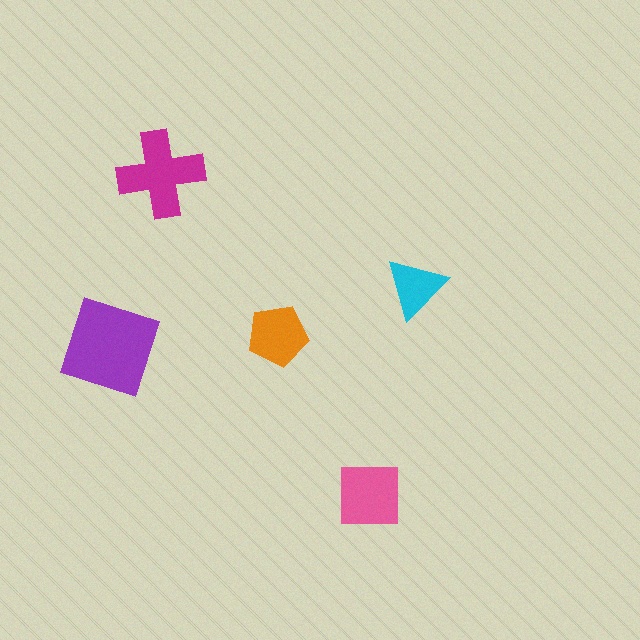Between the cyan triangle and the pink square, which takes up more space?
The pink square.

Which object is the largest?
The purple diamond.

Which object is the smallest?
The cyan triangle.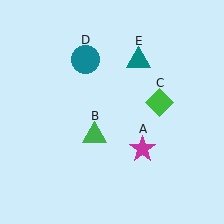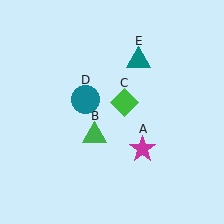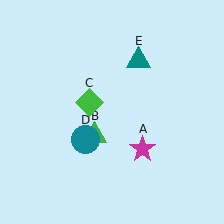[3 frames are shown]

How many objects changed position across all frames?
2 objects changed position: green diamond (object C), teal circle (object D).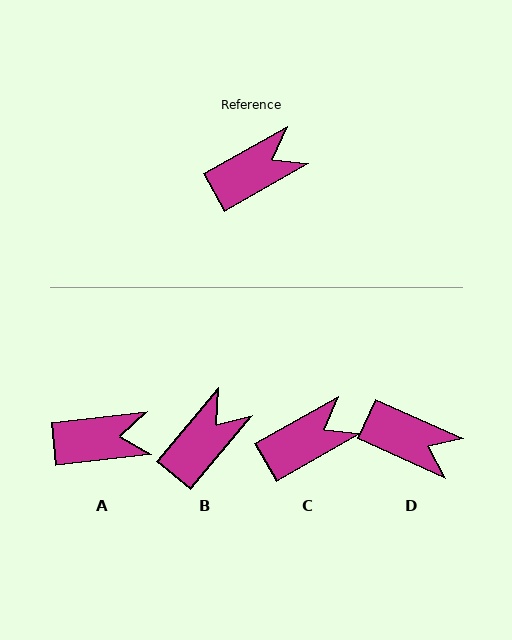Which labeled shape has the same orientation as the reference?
C.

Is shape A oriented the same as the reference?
No, it is off by about 23 degrees.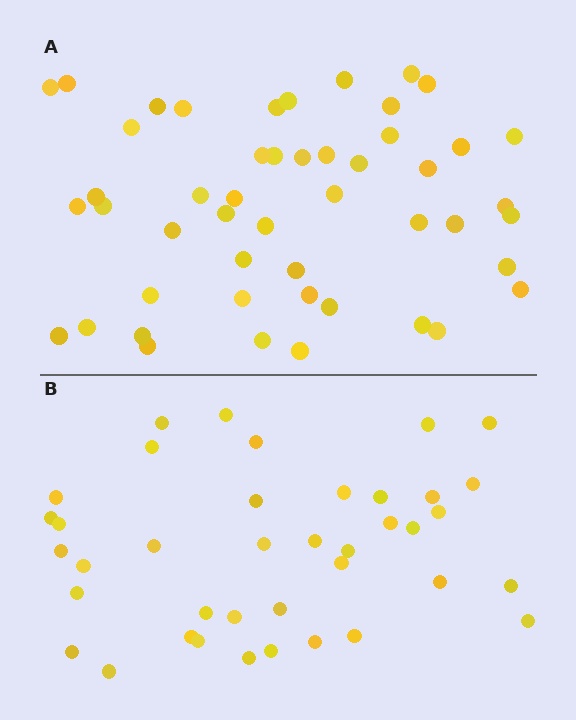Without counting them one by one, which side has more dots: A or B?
Region A (the top region) has more dots.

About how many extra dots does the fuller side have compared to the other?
Region A has roughly 10 or so more dots than region B.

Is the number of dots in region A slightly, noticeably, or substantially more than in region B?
Region A has noticeably more, but not dramatically so. The ratio is roughly 1.3 to 1.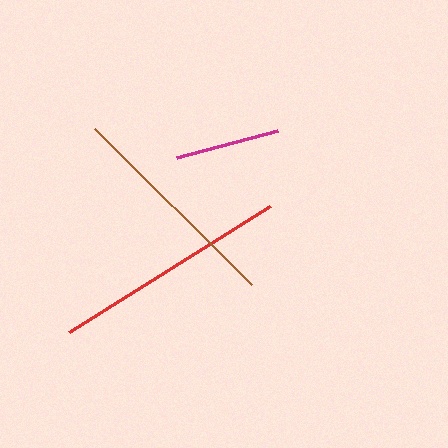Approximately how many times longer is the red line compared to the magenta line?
The red line is approximately 2.3 times the length of the magenta line.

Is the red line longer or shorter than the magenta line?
The red line is longer than the magenta line.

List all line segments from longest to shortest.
From longest to shortest: red, brown, magenta.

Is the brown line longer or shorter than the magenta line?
The brown line is longer than the magenta line.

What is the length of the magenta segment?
The magenta segment is approximately 104 pixels long.